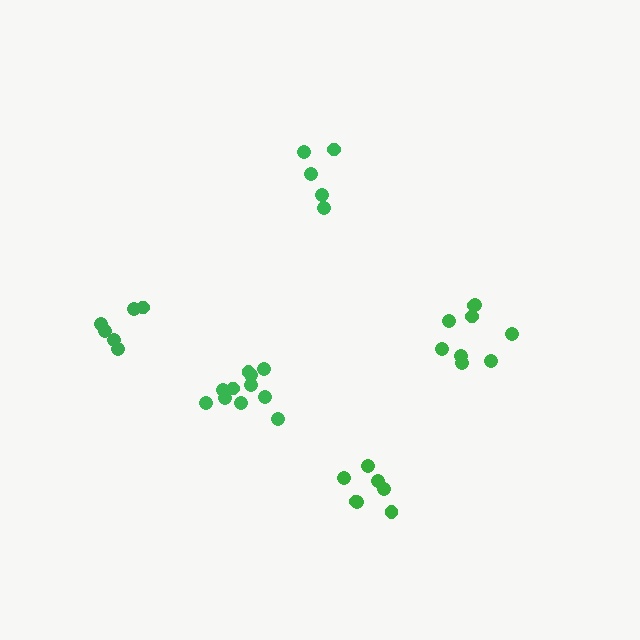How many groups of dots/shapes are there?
There are 5 groups.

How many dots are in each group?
Group 1: 5 dots, Group 2: 9 dots, Group 3: 6 dots, Group 4: 11 dots, Group 5: 7 dots (38 total).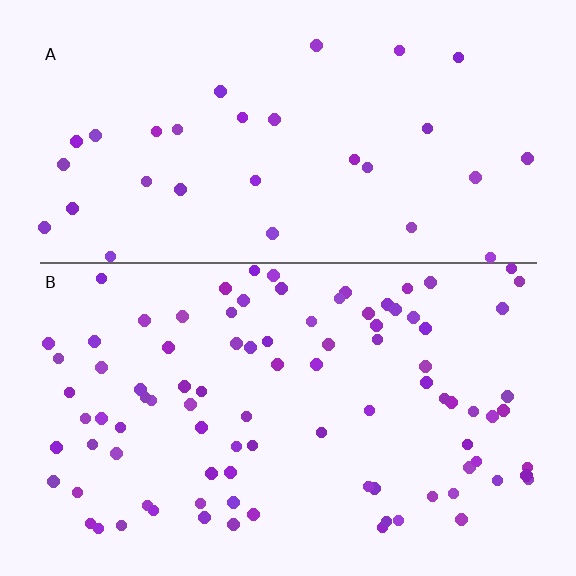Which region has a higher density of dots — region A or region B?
B (the bottom).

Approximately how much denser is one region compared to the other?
Approximately 3.0× — region B over region A.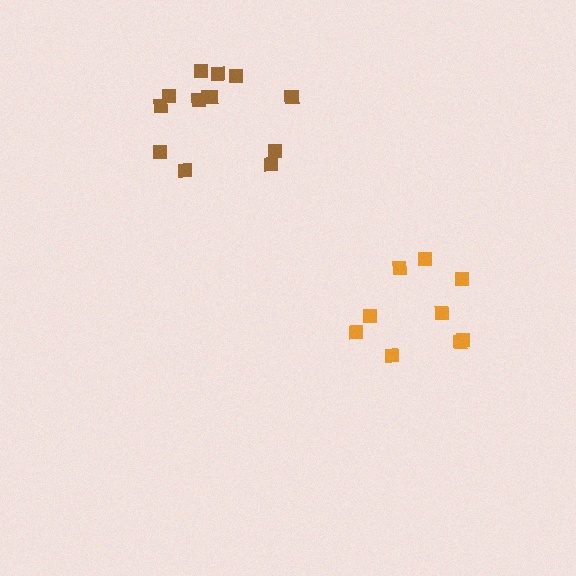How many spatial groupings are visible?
There are 2 spatial groupings.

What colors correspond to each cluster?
The clusters are colored: brown, orange.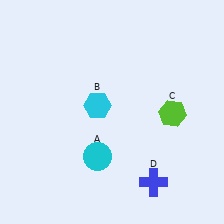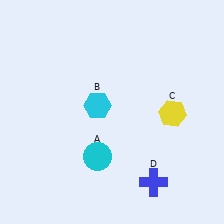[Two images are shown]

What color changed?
The hexagon (C) changed from lime in Image 1 to yellow in Image 2.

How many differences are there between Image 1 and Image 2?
There is 1 difference between the two images.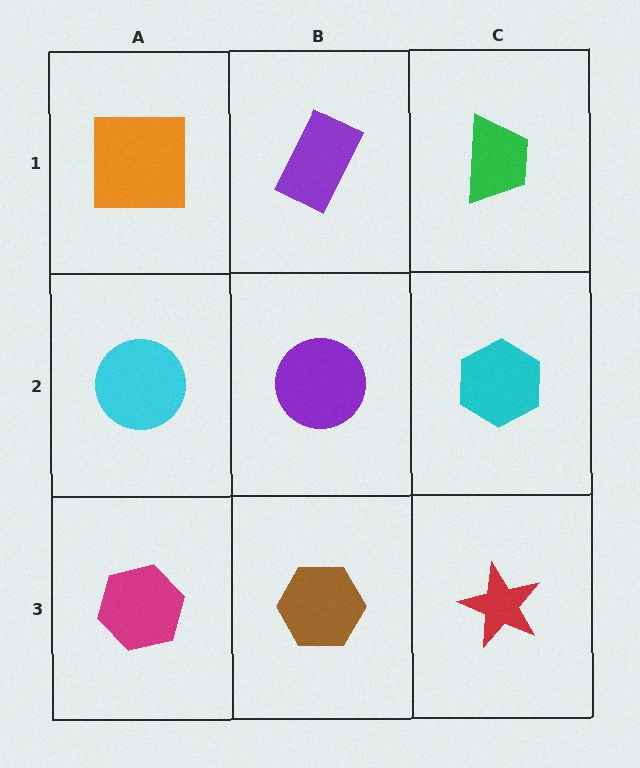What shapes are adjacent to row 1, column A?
A cyan circle (row 2, column A), a purple rectangle (row 1, column B).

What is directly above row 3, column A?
A cyan circle.